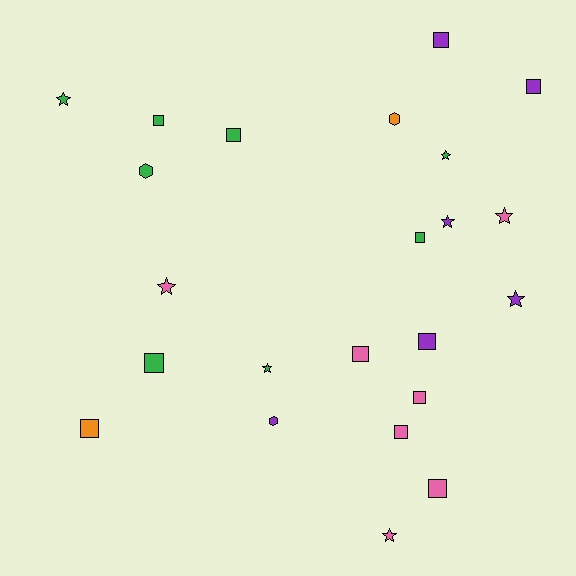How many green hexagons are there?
There is 1 green hexagon.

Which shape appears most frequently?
Square, with 12 objects.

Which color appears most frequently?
Green, with 8 objects.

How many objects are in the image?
There are 23 objects.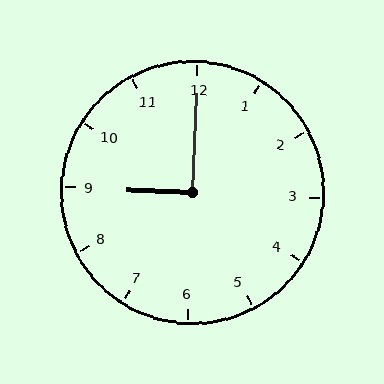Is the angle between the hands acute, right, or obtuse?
It is right.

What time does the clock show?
9:00.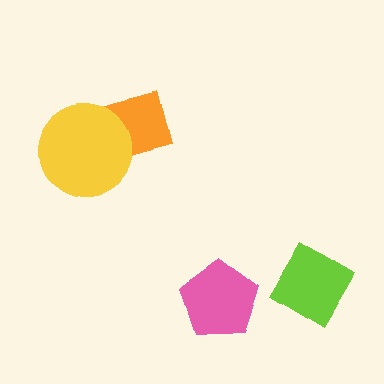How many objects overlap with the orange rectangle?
1 object overlaps with the orange rectangle.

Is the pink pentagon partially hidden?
No, no other shape covers it.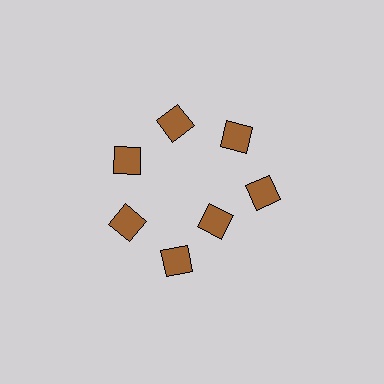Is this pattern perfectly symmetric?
No. The 7 brown diamonds are arranged in a ring, but one element near the 5 o'clock position is pulled inward toward the center, breaking the 7-fold rotational symmetry.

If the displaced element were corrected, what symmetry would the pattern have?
It would have 7-fold rotational symmetry — the pattern would map onto itself every 51 degrees.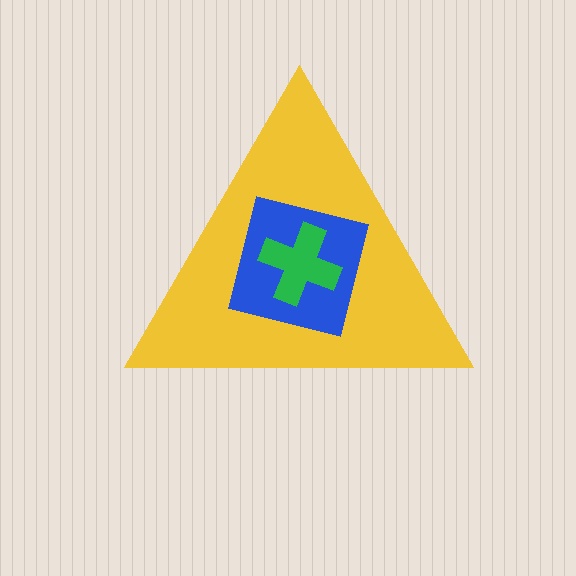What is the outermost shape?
The yellow triangle.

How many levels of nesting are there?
3.